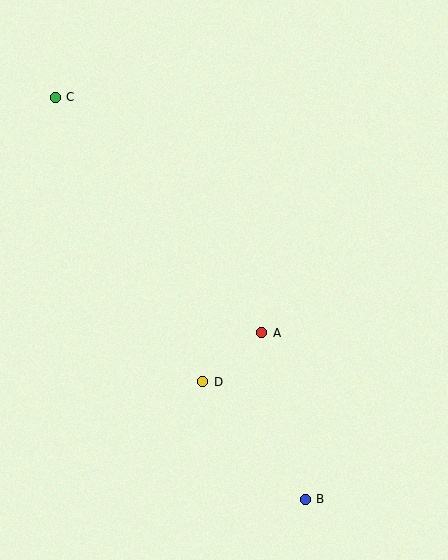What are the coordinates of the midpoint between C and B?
The midpoint between C and B is at (180, 298).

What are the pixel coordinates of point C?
Point C is at (55, 97).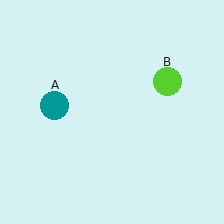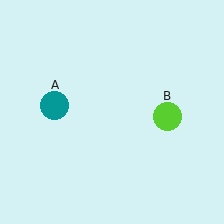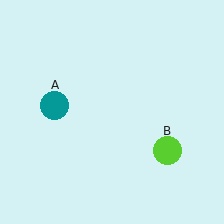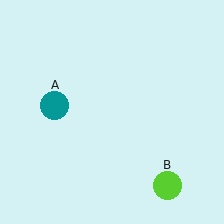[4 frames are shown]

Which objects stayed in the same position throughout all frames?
Teal circle (object A) remained stationary.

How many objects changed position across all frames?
1 object changed position: lime circle (object B).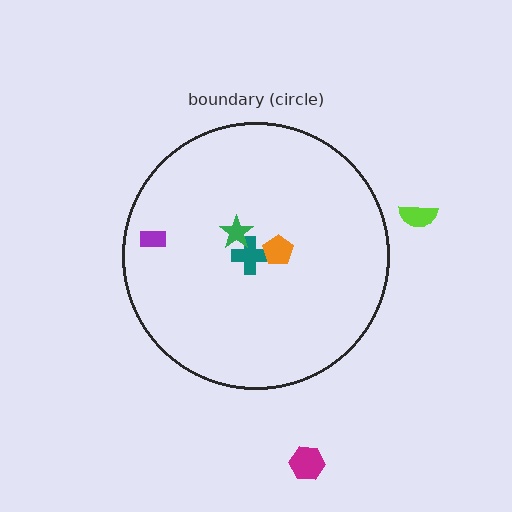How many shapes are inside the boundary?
4 inside, 2 outside.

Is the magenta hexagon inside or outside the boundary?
Outside.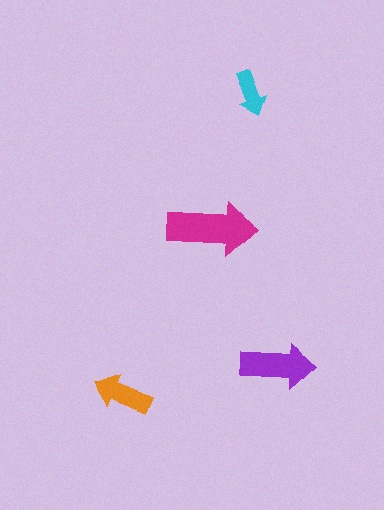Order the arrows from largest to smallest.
the magenta one, the purple one, the orange one, the cyan one.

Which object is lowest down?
The orange arrow is bottommost.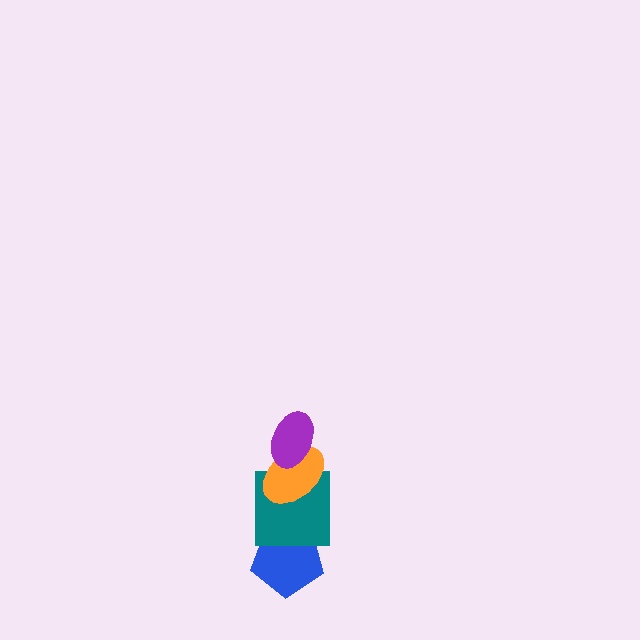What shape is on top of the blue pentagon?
The teal square is on top of the blue pentagon.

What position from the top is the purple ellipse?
The purple ellipse is 1st from the top.